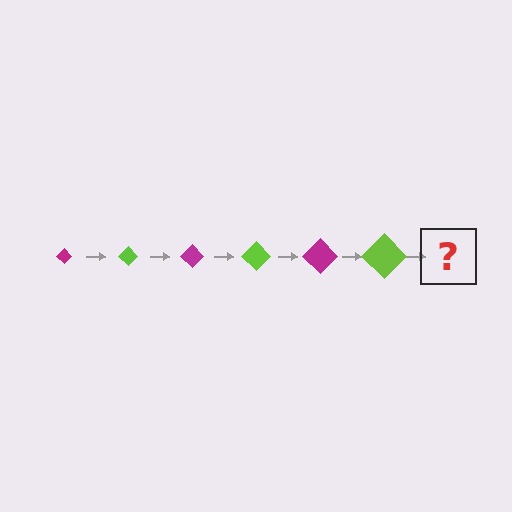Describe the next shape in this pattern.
It should be a magenta diamond, larger than the previous one.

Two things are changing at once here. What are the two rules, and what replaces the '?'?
The two rules are that the diamond grows larger each step and the color cycles through magenta and lime. The '?' should be a magenta diamond, larger than the previous one.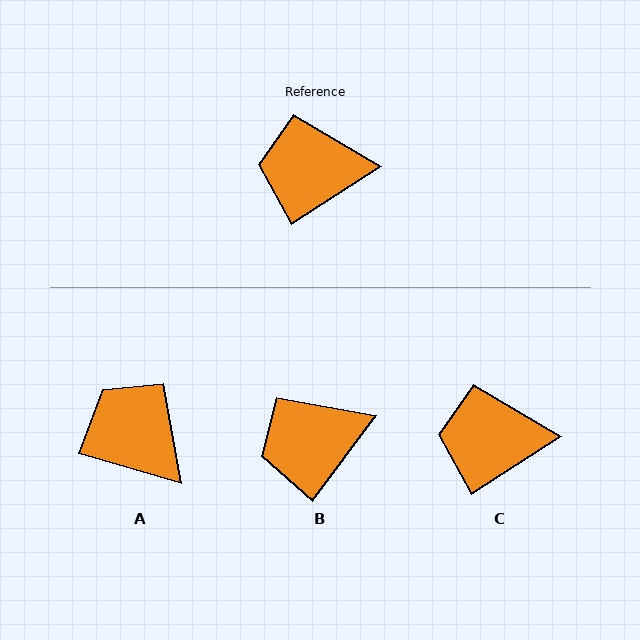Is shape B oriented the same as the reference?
No, it is off by about 21 degrees.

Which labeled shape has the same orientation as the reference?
C.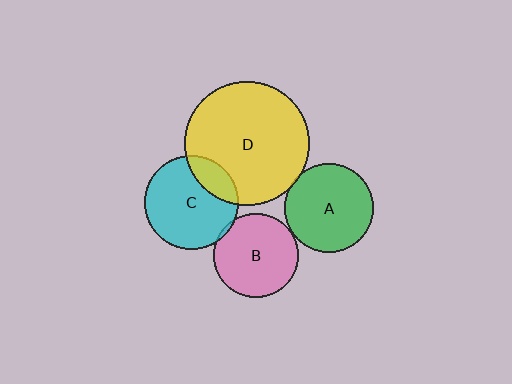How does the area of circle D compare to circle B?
Approximately 2.2 times.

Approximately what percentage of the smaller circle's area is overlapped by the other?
Approximately 20%.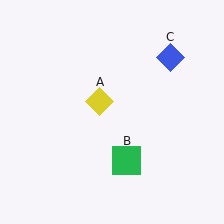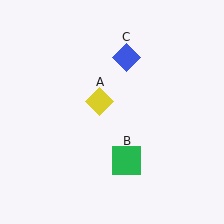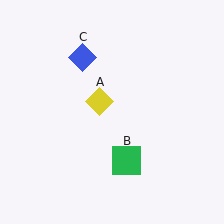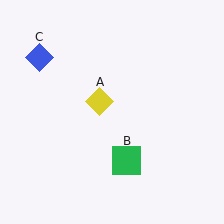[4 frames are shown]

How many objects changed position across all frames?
1 object changed position: blue diamond (object C).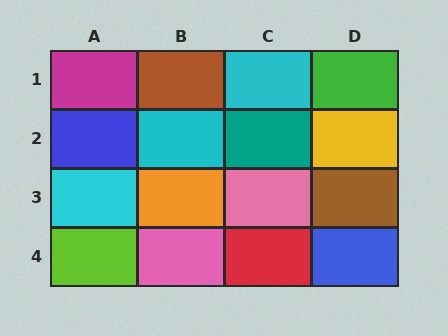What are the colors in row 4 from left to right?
Lime, pink, red, blue.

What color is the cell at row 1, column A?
Magenta.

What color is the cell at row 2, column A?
Blue.